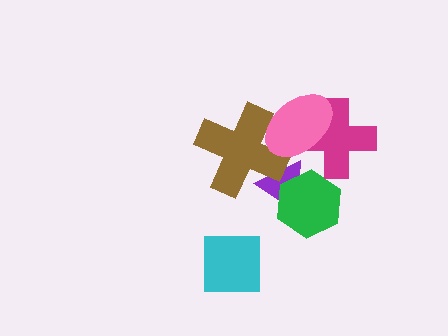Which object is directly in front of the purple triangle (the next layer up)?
The brown cross is directly in front of the purple triangle.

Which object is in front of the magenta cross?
The pink ellipse is in front of the magenta cross.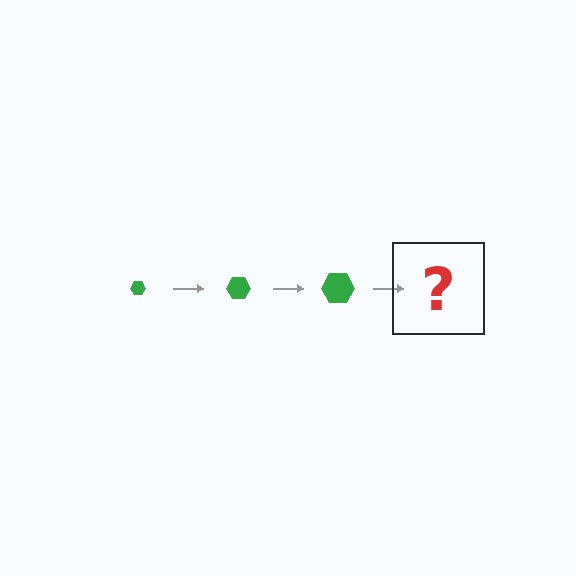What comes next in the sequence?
The next element should be a green hexagon, larger than the previous one.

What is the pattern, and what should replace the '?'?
The pattern is that the hexagon gets progressively larger each step. The '?' should be a green hexagon, larger than the previous one.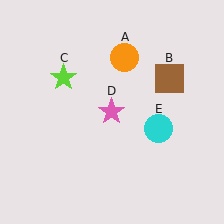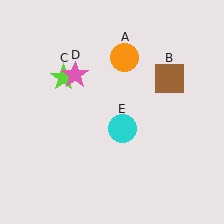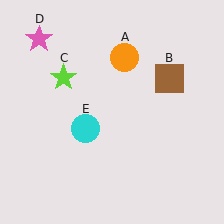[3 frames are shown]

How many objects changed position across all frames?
2 objects changed position: pink star (object D), cyan circle (object E).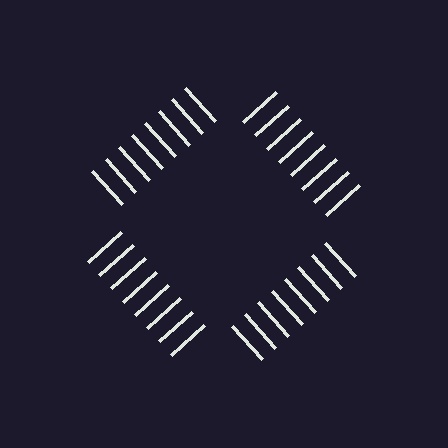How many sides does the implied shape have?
4 sides — the line-ends trace a square.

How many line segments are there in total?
32 — 8 along each of the 4 edges.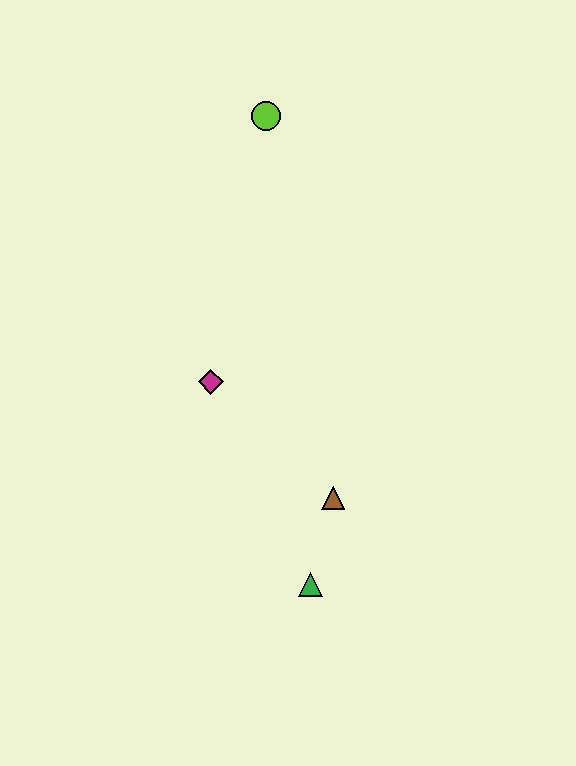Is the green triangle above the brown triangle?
No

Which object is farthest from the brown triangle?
The lime circle is farthest from the brown triangle.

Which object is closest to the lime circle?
The magenta diamond is closest to the lime circle.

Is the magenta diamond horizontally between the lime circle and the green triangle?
No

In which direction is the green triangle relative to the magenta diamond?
The green triangle is below the magenta diamond.